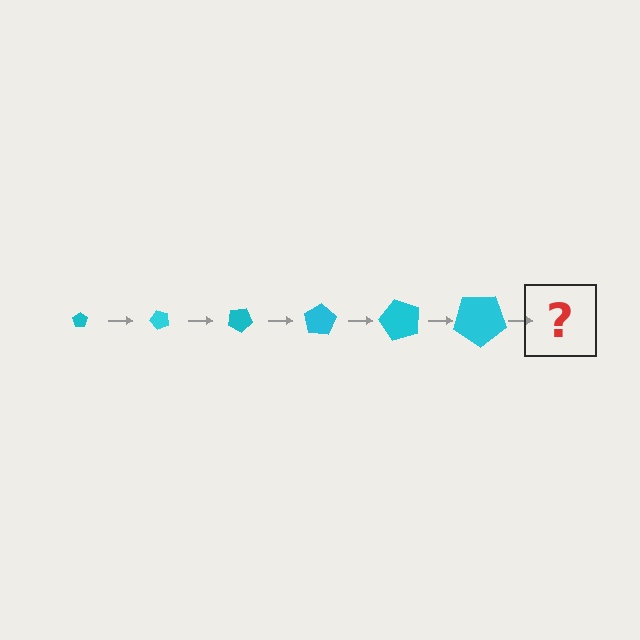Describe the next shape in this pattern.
It should be a pentagon, larger than the previous one and rotated 300 degrees from the start.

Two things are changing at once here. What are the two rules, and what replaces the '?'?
The two rules are that the pentagon grows larger each step and it rotates 50 degrees each step. The '?' should be a pentagon, larger than the previous one and rotated 300 degrees from the start.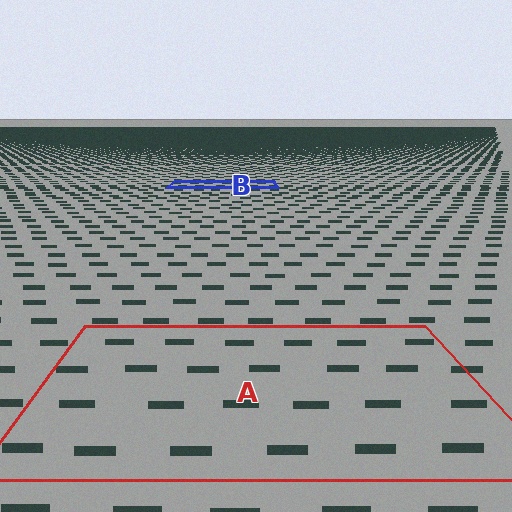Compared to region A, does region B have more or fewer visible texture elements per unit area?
Region B has more texture elements per unit area — they are packed more densely because it is farther away.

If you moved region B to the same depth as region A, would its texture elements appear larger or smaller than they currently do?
They would appear larger. At a closer depth, the same texture elements are projected at a bigger on-screen size.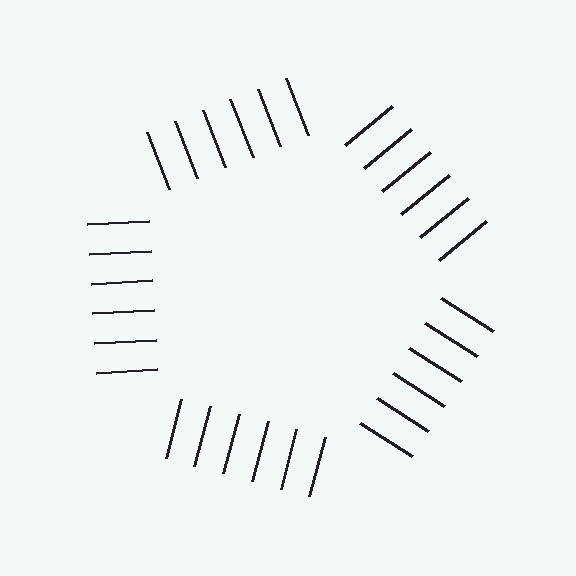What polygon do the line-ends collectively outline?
An illusory pentagon — the line segments terminate on its edges but no continuous stroke is drawn.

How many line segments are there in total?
30 — 6 along each of the 5 edges.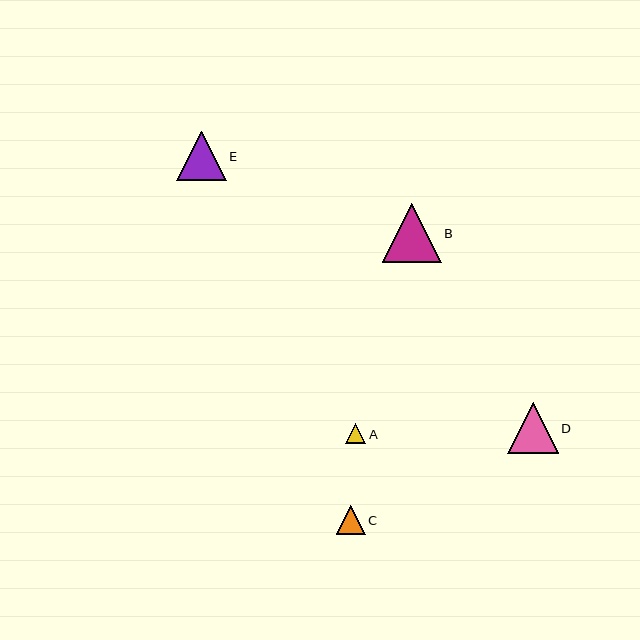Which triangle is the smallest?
Triangle A is the smallest with a size of approximately 20 pixels.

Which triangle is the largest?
Triangle B is the largest with a size of approximately 59 pixels.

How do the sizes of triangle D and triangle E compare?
Triangle D and triangle E are approximately the same size.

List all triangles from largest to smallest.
From largest to smallest: B, D, E, C, A.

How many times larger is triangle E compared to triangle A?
Triangle E is approximately 2.5 times the size of triangle A.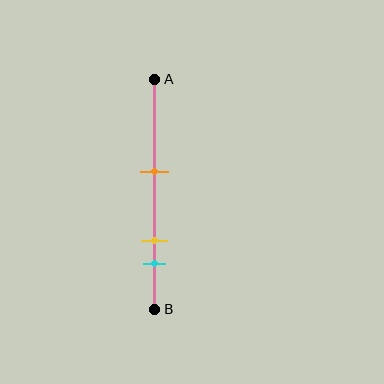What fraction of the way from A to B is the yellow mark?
The yellow mark is approximately 70% (0.7) of the way from A to B.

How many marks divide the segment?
There are 3 marks dividing the segment.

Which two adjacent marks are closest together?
The yellow and cyan marks are the closest adjacent pair.